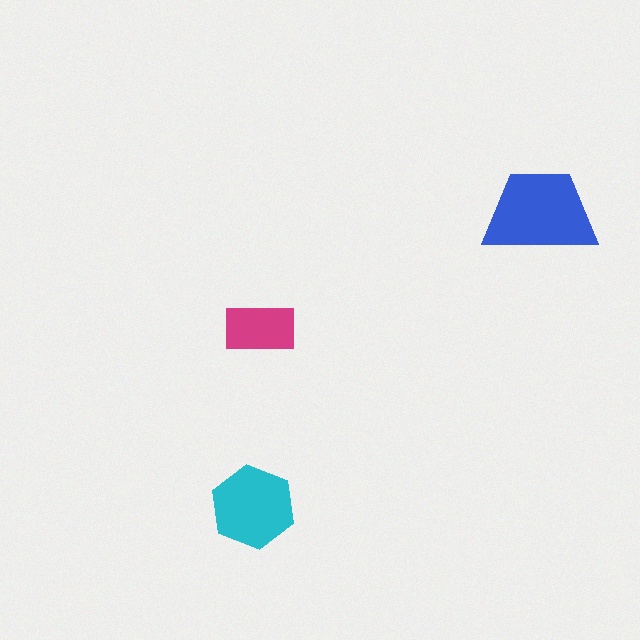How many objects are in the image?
There are 3 objects in the image.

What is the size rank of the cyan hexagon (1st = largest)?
2nd.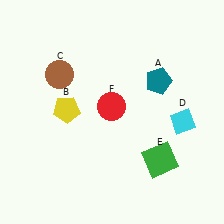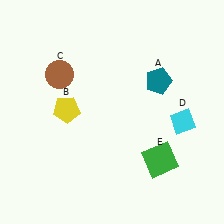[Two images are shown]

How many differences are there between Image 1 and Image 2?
There is 1 difference between the two images.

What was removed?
The red circle (F) was removed in Image 2.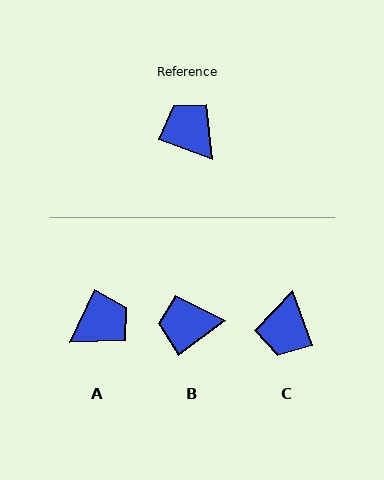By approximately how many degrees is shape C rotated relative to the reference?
Approximately 130 degrees counter-clockwise.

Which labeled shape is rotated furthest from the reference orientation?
C, about 130 degrees away.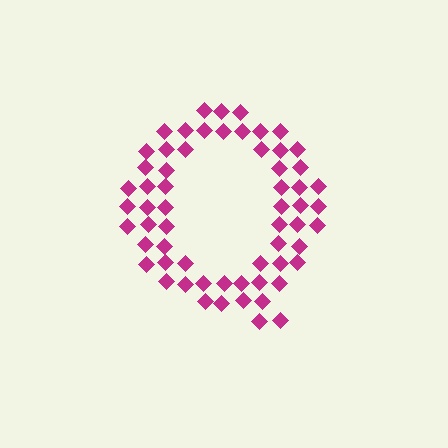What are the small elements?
The small elements are diamonds.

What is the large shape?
The large shape is the letter Q.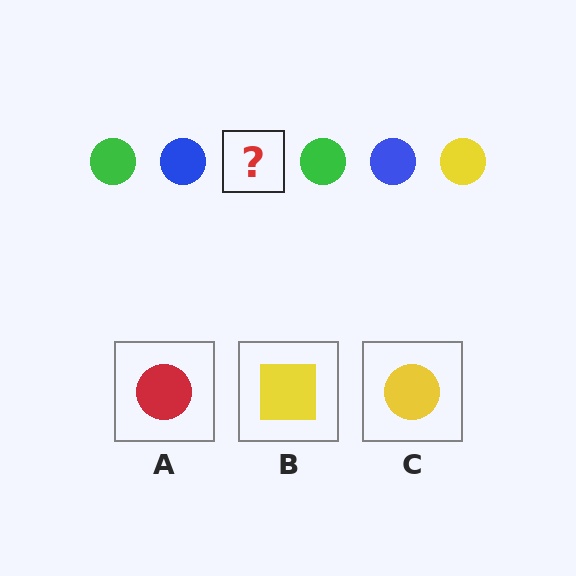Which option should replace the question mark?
Option C.